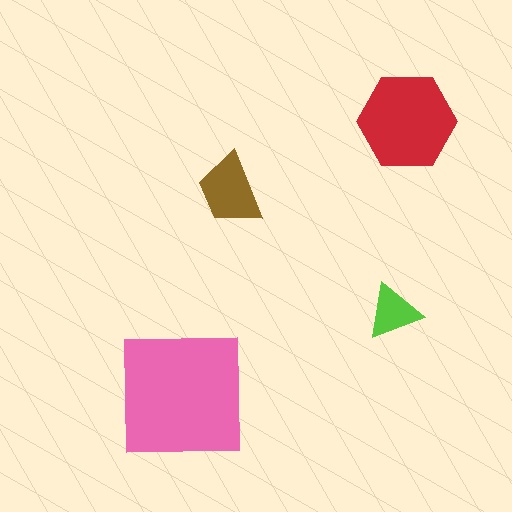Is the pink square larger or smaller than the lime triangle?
Larger.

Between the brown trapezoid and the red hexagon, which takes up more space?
The red hexagon.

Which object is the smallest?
The lime triangle.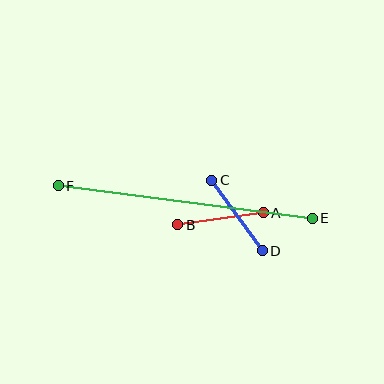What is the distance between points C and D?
The distance is approximately 87 pixels.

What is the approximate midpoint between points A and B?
The midpoint is at approximately (221, 219) pixels.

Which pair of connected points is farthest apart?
Points E and F are farthest apart.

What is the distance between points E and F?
The distance is approximately 256 pixels.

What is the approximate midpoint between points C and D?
The midpoint is at approximately (237, 215) pixels.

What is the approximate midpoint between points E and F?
The midpoint is at approximately (185, 202) pixels.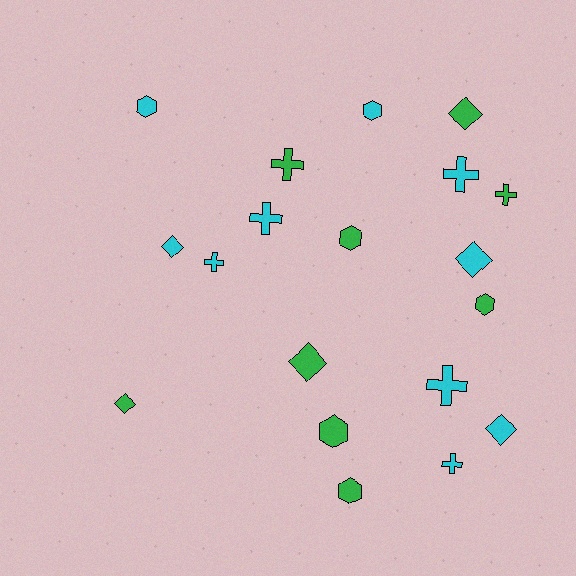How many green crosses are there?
There are 2 green crosses.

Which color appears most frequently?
Cyan, with 10 objects.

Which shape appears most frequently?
Cross, with 7 objects.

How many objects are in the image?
There are 19 objects.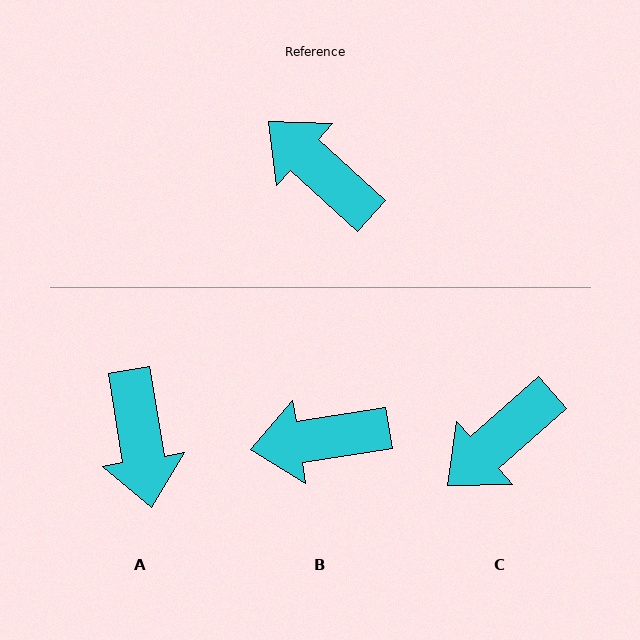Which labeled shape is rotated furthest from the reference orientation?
A, about 141 degrees away.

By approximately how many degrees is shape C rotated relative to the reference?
Approximately 84 degrees counter-clockwise.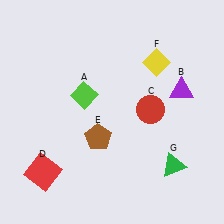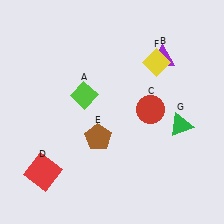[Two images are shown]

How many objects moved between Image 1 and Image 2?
2 objects moved between the two images.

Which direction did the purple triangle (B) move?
The purple triangle (B) moved up.